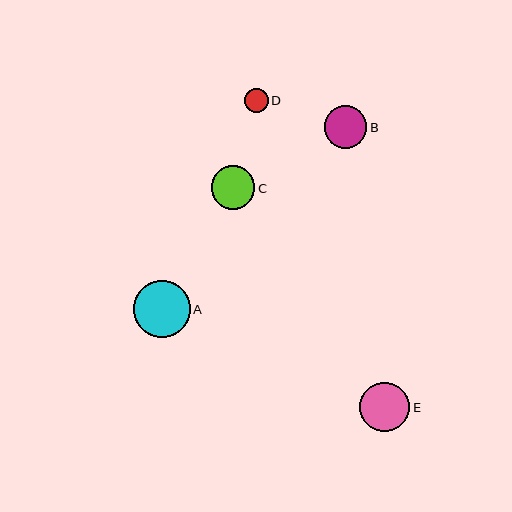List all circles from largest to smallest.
From largest to smallest: A, E, C, B, D.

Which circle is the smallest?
Circle D is the smallest with a size of approximately 24 pixels.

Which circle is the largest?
Circle A is the largest with a size of approximately 57 pixels.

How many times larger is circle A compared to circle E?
Circle A is approximately 1.1 times the size of circle E.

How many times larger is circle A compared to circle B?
Circle A is approximately 1.3 times the size of circle B.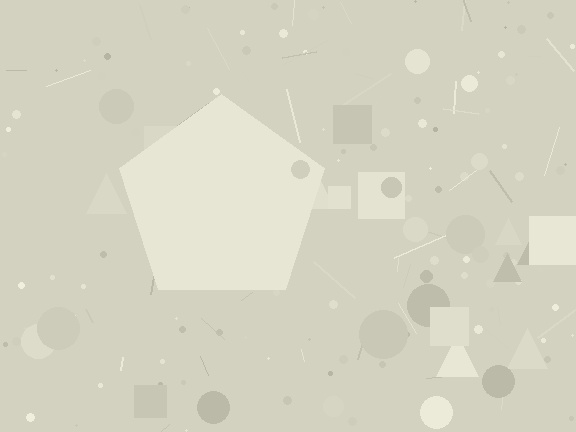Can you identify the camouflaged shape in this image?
The camouflaged shape is a pentagon.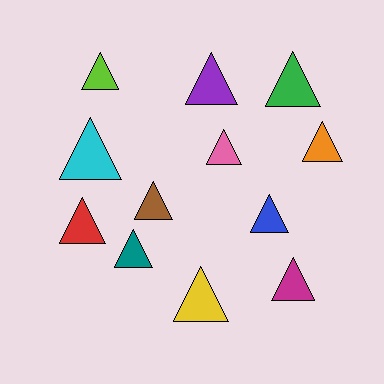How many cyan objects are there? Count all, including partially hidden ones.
There is 1 cyan object.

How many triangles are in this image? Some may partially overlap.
There are 12 triangles.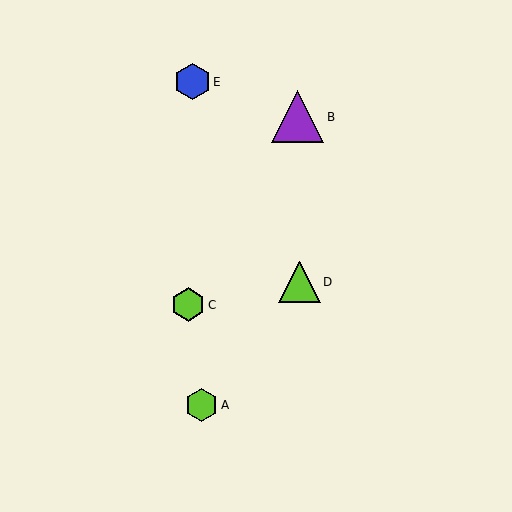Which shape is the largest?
The purple triangle (labeled B) is the largest.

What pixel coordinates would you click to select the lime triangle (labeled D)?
Click at (299, 282) to select the lime triangle D.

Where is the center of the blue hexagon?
The center of the blue hexagon is at (192, 82).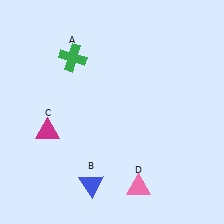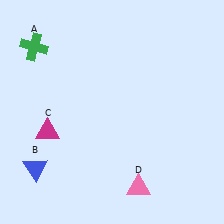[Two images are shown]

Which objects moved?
The objects that moved are: the green cross (A), the blue triangle (B).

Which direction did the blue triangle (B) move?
The blue triangle (B) moved left.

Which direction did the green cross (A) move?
The green cross (A) moved left.